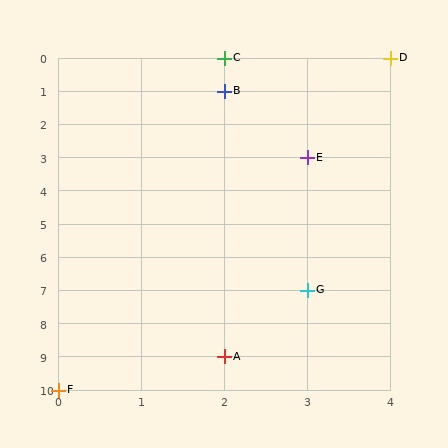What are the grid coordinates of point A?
Point A is at grid coordinates (2, 9).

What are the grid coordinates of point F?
Point F is at grid coordinates (0, 10).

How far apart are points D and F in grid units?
Points D and F are 4 columns and 10 rows apart (about 10.8 grid units diagonally).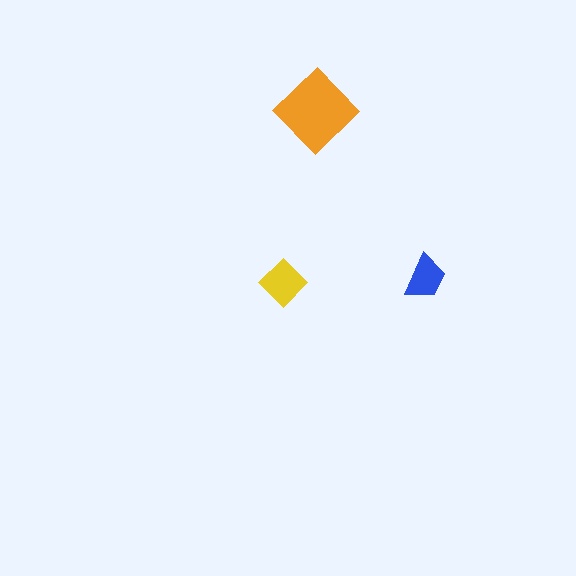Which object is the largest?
The orange diamond.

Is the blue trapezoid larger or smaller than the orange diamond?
Smaller.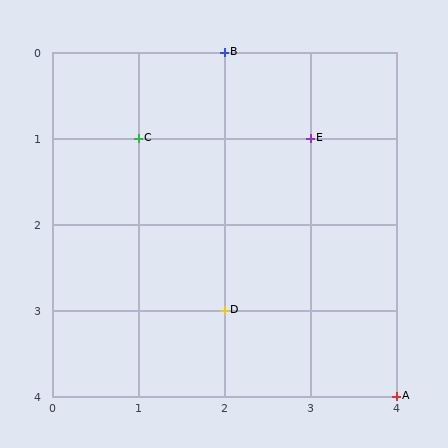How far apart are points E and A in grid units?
Points E and A are 1 column and 3 rows apart (about 3.2 grid units diagonally).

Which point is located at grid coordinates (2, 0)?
Point B is at (2, 0).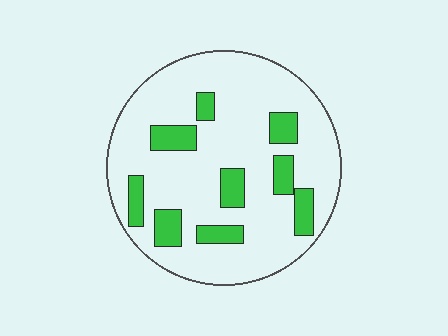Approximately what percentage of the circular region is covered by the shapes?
Approximately 20%.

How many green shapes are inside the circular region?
9.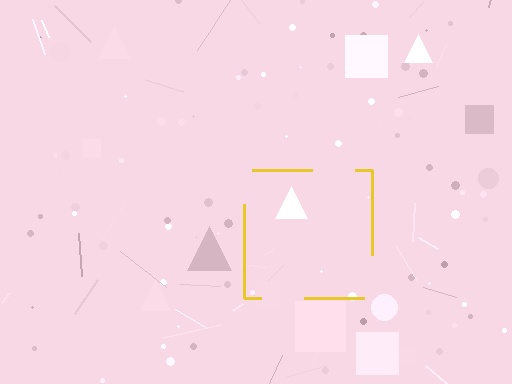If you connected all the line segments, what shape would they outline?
They would outline a square.